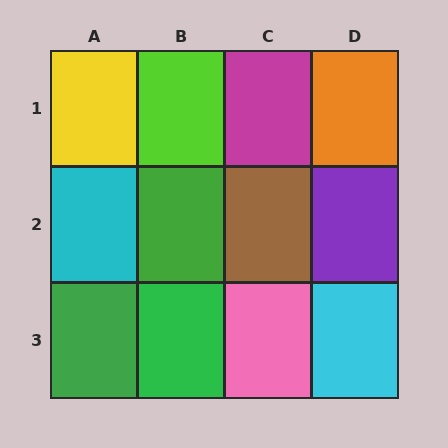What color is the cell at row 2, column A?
Cyan.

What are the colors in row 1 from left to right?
Yellow, lime, magenta, orange.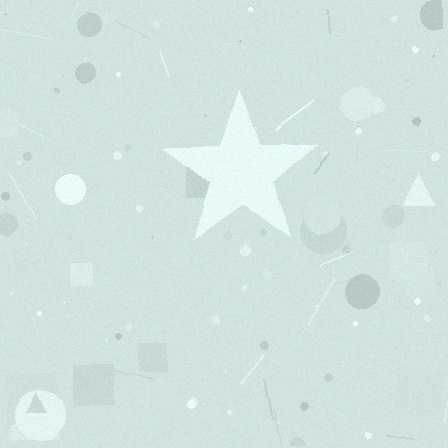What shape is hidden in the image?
A star is hidden in the image.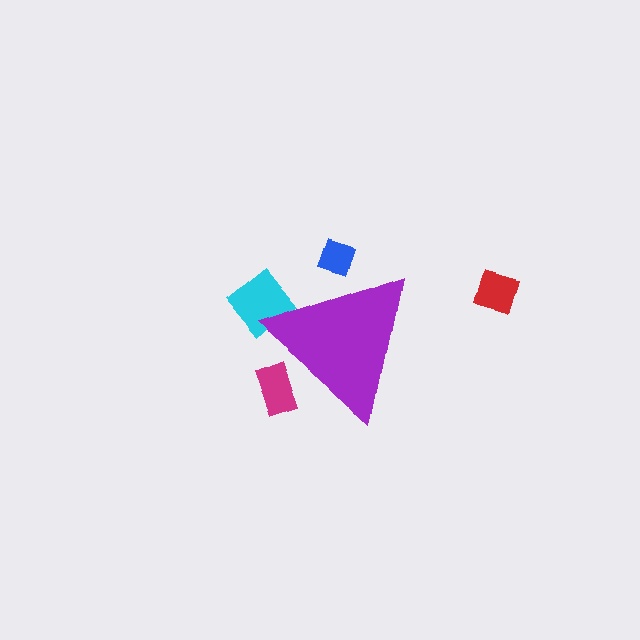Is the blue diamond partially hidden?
Yes, the blue diamond is partially hidden behind the purple triangle.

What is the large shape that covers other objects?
A purple triangle.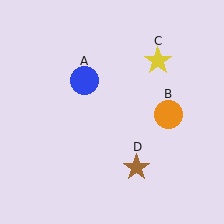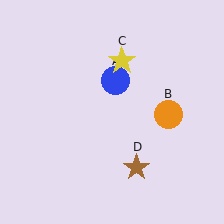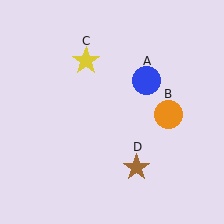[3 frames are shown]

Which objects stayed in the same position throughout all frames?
Orange circle (object B) and brown star (object D) remained stationary.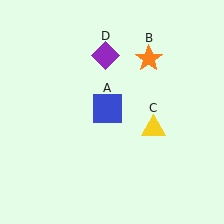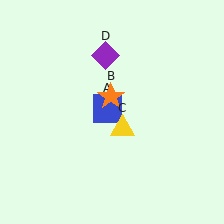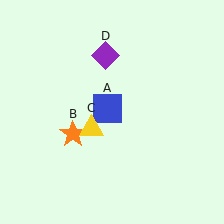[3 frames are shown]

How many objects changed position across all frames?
2 objects changed position: orange star (object B), yellow triangle (object C).